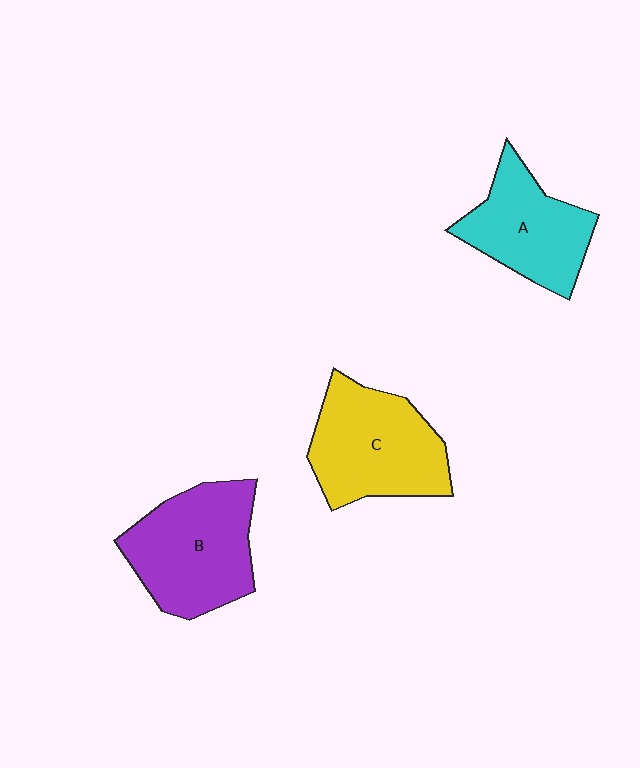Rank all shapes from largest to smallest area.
From largest to smallest: B (purple), C (yellow), A (cyan).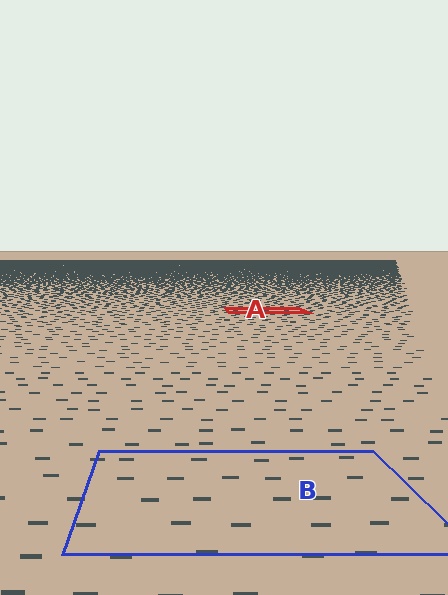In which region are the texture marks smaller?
The texture marks are smaller in region A, because it is farther away.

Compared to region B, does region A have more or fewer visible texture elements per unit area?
Region A has more texture elements per unit area — they are packed more densely because it is farther away.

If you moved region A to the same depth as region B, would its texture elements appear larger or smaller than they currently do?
They would appear larger. At a closer depth, the same texture elements are projected at a bigger on-screen size.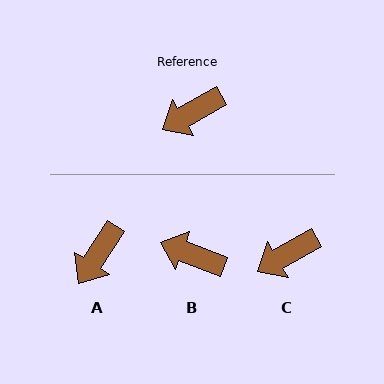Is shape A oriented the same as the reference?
No, it is off by about 27 degrees.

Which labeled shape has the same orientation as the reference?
C.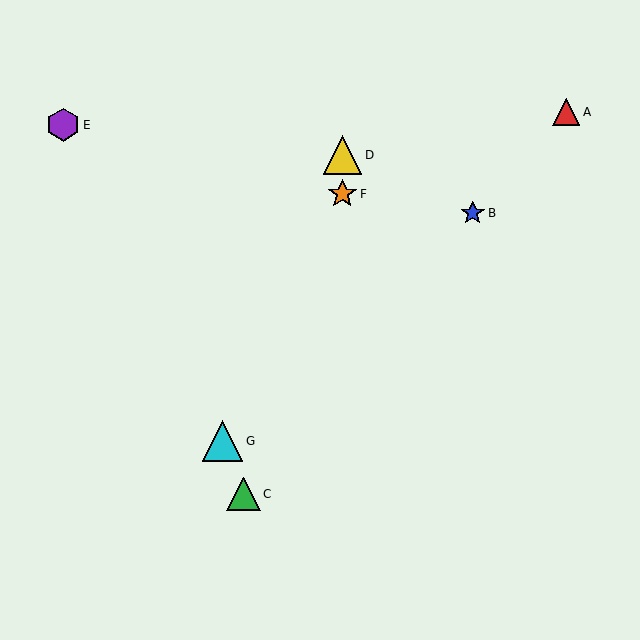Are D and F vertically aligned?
Yes, both are at x≈342.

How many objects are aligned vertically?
2 objects (D, F) are aligned vertically.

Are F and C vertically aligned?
No, F is at x≈342 and C is at x≈243.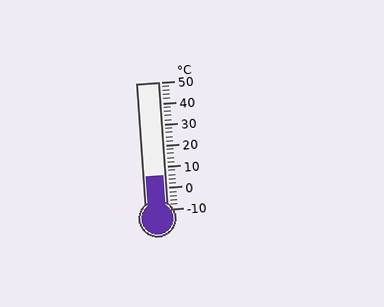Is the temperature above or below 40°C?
The temperature is below 40°C.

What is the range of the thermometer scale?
The thermometer scale ranges from -10°C to 50°C.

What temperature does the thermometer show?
The thermometer shows approximately 6°C.